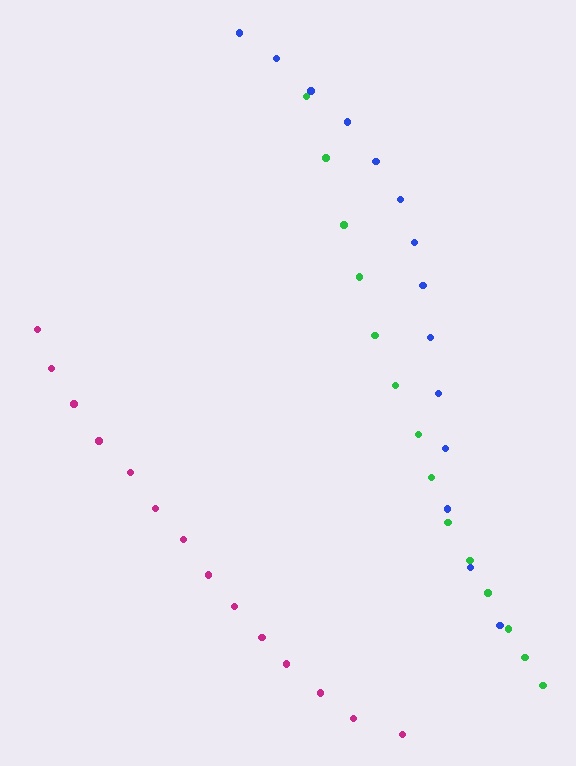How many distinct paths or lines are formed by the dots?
There are 3 distinct paths.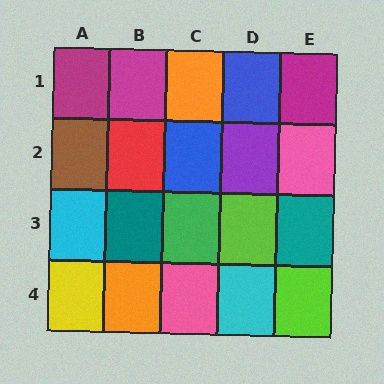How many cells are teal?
2 cells are teal.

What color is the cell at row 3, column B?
Teal.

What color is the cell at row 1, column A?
Magenta.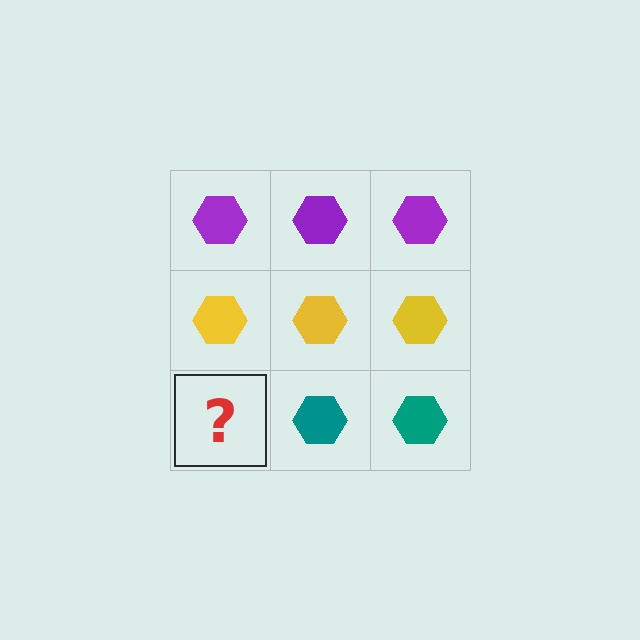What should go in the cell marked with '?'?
The missing cell should contain a teal hexagon.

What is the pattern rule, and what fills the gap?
The rule is that each row has a consistent color. The gap should be filled with a teal hexagon.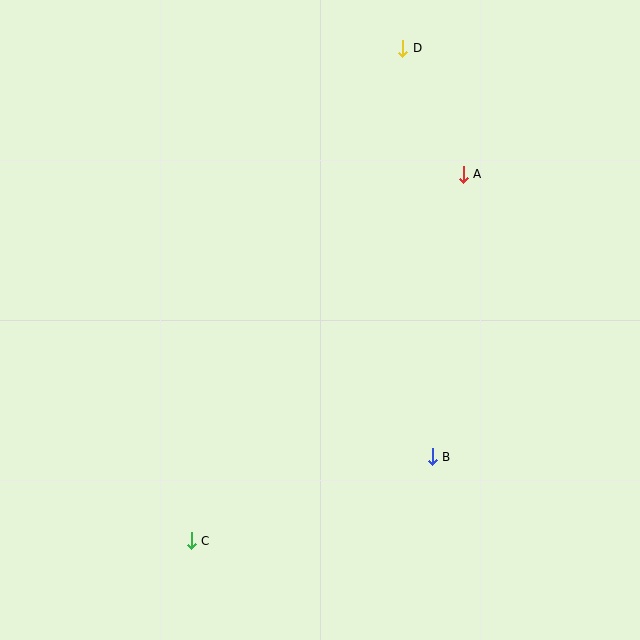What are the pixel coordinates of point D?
Point D is at (403, 48).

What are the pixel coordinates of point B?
Point B is at (432, 457).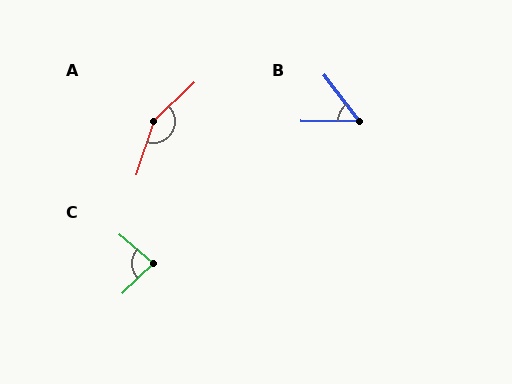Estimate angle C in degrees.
Approximately 85 degrees.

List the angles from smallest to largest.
B (53°), C (85°), A (152°).